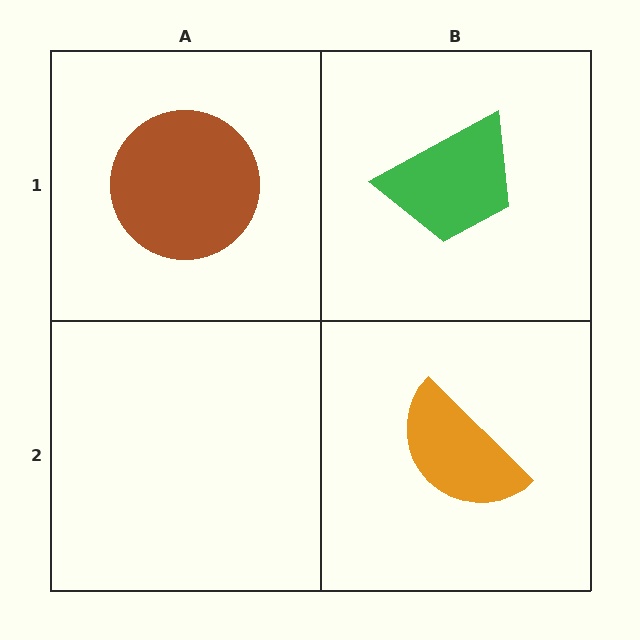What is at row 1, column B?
A green trapezoid.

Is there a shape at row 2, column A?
No, that cell is empty.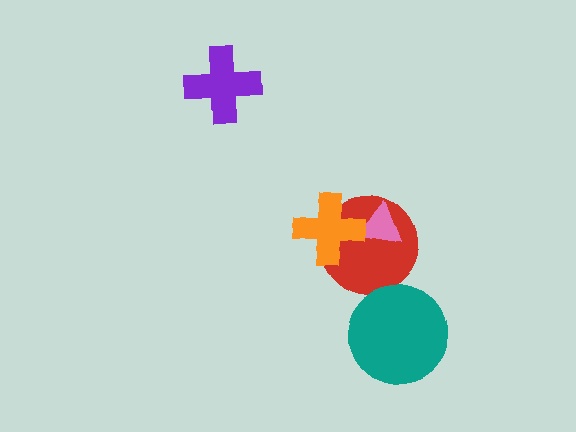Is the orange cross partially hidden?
No, no other shape covers it.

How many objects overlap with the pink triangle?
2 objects overlap with the pink triangle.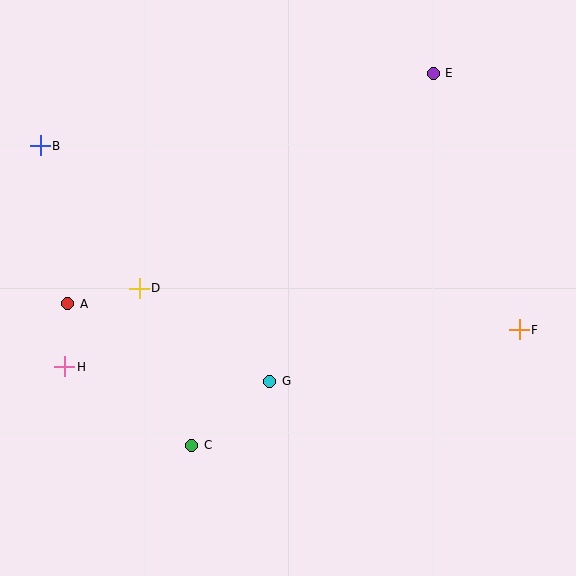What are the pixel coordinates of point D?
Point D is at (139, 288).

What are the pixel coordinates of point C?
Point C is at (192, 445).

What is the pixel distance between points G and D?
The distance between G and D is 160 pixels.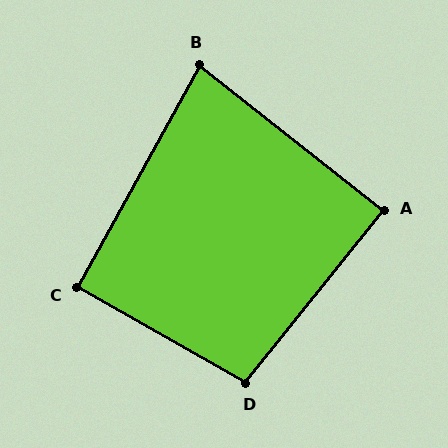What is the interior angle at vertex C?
Approximately 91 degrees (approximately right).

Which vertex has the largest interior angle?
D, at approximately 99 degrees.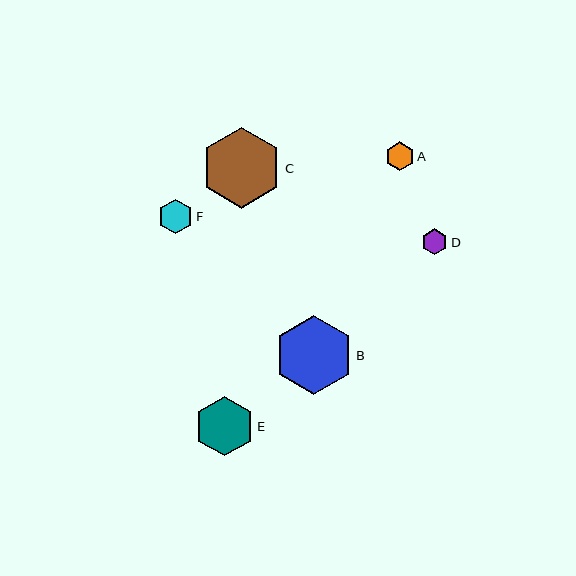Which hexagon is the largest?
Hexagon C is the largest with a size of approximately 80 pixels.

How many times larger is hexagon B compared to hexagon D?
Hexagon B is approximately 3.0 times the size of hexagon D.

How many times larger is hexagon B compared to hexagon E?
Hexagon B is approximately 1.3 times the size of hexagon E.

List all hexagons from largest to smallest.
From largest to smallest: C, B, E, F, A, D.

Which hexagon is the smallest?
Hexagon D is the smallest with a size of approximately 26 pixels.